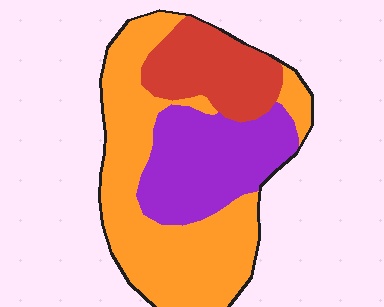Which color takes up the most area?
Orange, at roughly 50%.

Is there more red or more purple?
Purple.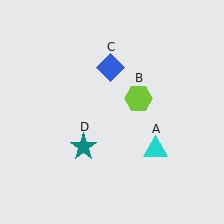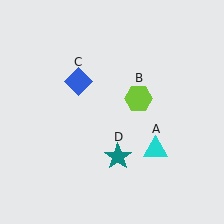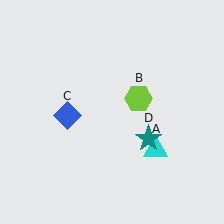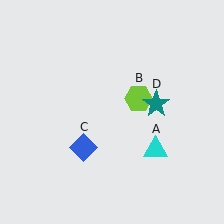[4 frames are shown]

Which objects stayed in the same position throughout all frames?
Cyan triangle (object A) and lime hexagon (object B) remained stationary.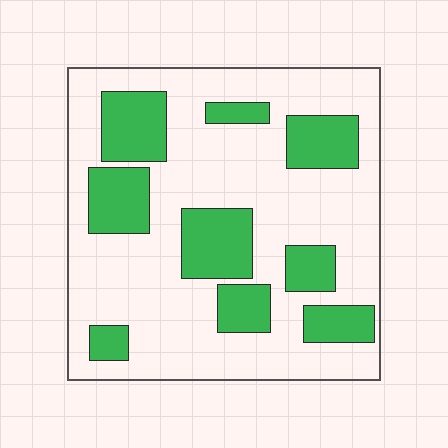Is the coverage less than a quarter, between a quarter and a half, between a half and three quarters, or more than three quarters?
Between a quarter and a half.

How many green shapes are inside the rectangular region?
9.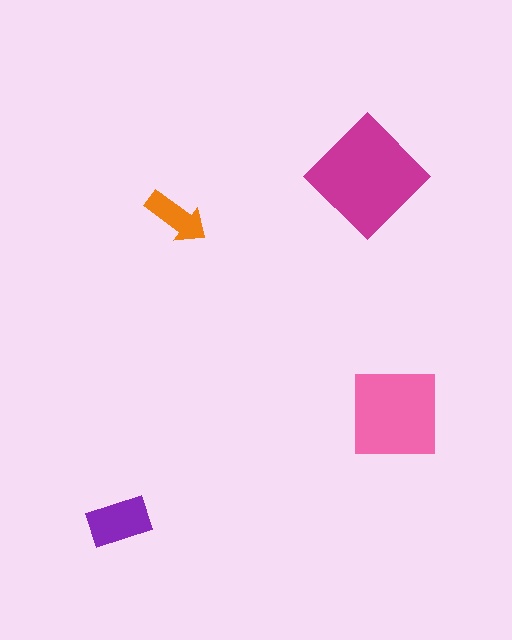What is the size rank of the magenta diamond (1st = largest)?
1st.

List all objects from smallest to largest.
The orange arrow, the purple rectangle, the pink square, the magenta diamond.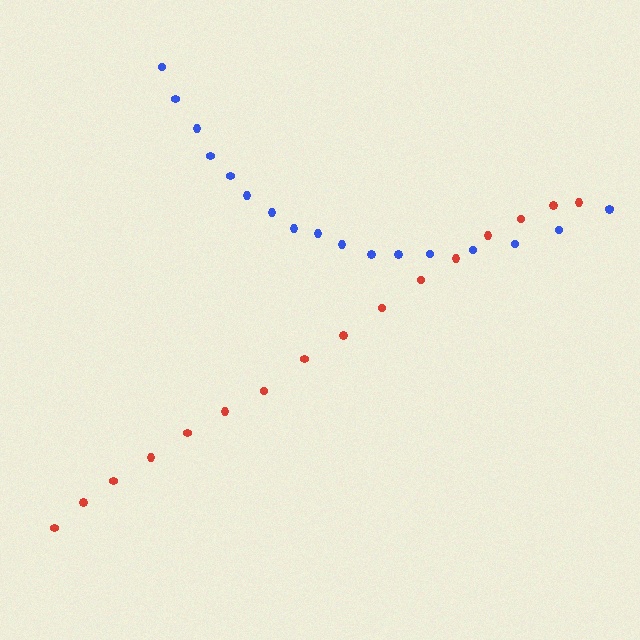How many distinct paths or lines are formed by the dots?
There are 2 distinct paths.